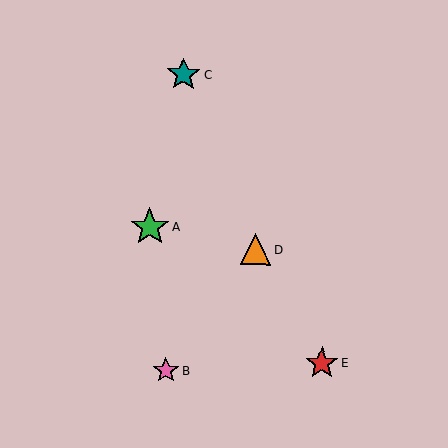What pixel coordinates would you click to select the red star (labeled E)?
Click at (322, 363) to select the red star E.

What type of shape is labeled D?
Shape D is an orange triangle.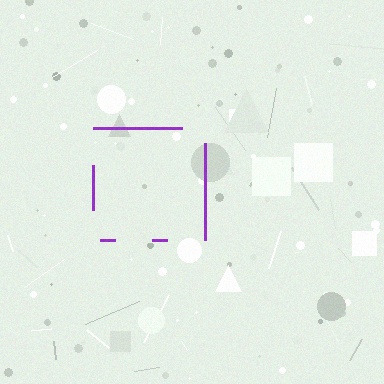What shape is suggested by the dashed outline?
The dashed outline suggests a square.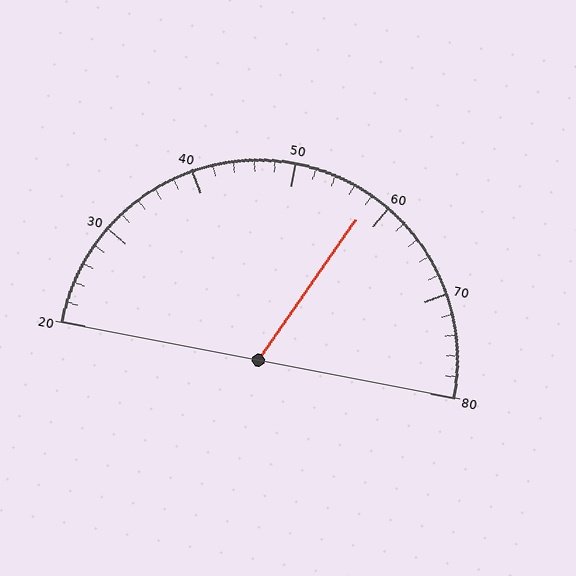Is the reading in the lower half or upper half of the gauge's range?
The reading is in the upper half of the range (20 to 80).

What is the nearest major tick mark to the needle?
The nearest major tick mark is 60.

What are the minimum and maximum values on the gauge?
The gauge ranges from 20 to 80.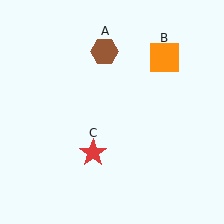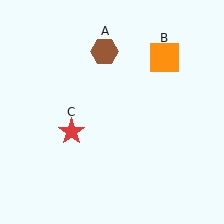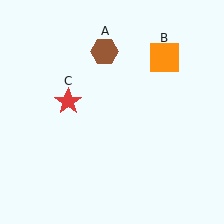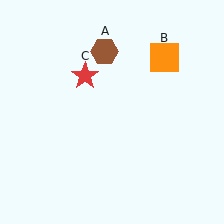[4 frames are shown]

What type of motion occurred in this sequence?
The red star (object C) rotated clockwise around the center of the scene.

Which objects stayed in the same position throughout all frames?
Brown hexagon (object A) and orange square (object B) remained stationary.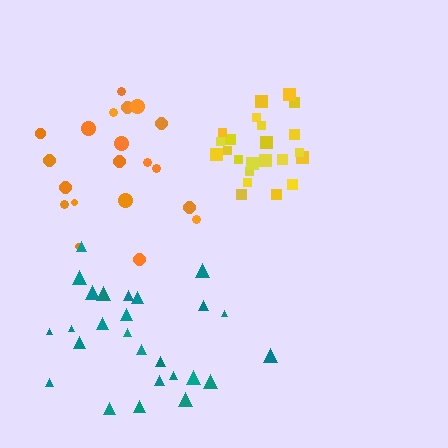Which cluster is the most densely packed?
Yellow.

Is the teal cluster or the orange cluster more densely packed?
Orange.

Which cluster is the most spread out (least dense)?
Teal.